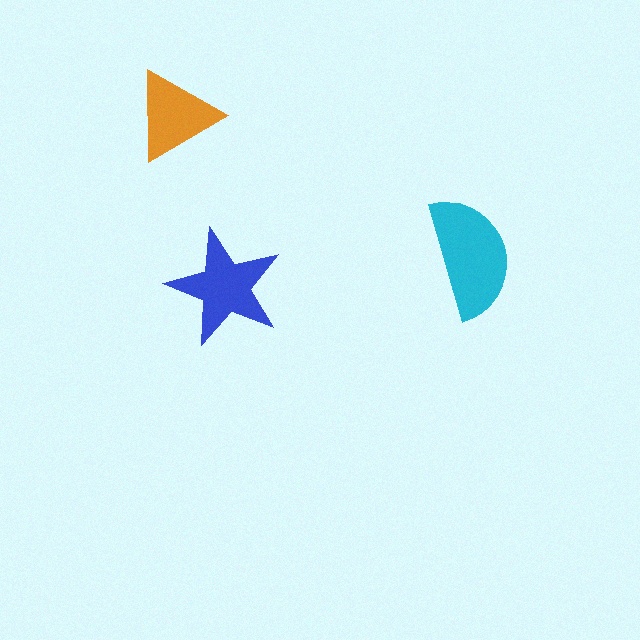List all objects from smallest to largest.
The orange triangle, the blue star, the cyan semicircle.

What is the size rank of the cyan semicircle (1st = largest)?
1st.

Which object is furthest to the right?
The cyan semicircle is rightmost.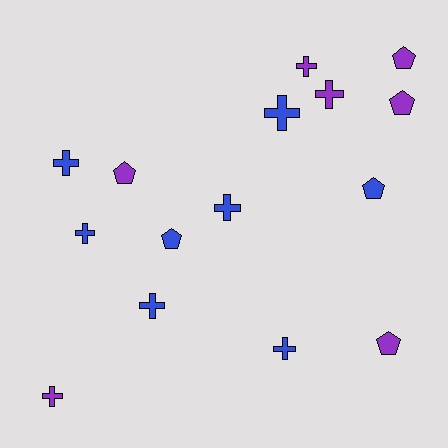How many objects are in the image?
There are 15 objects.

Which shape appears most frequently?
Cross, with 9 objects.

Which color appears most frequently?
Blue, with 8 objects.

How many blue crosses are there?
There are 6 blue crosses.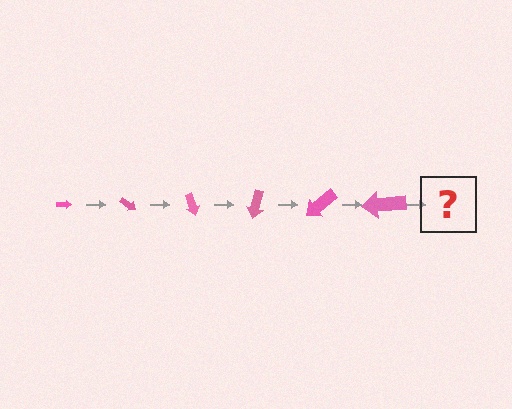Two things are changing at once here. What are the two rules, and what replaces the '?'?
The two rules are that the arrow grows larger each step and it rotates 35 degrees each step. The '?' should be an arrow, larger than the previous one and rotated 210 degrees from the start.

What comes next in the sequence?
The next element should be an arrow, larger than the previous one and rotated 210 degrees from the start.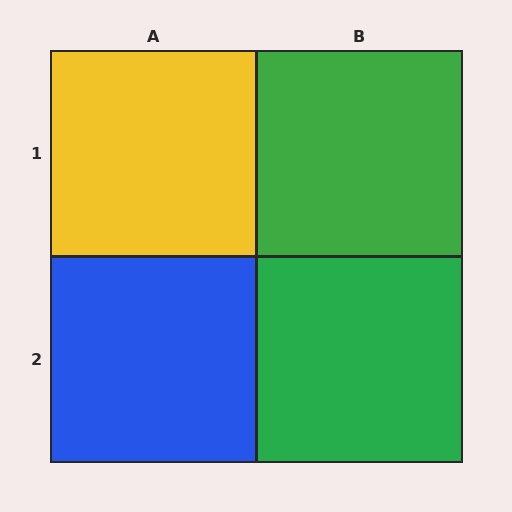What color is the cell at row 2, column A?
Blue.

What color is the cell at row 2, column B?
Green.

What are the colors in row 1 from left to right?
Yellow, green.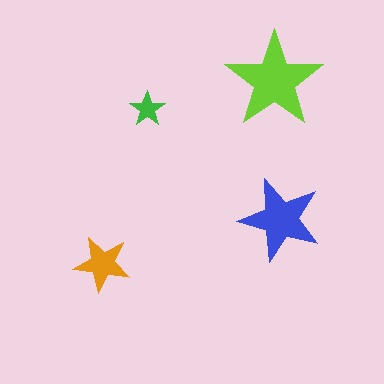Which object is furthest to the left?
The orange star is leftmost.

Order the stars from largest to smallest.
the lime one, the blue one, the orange one, the green one.